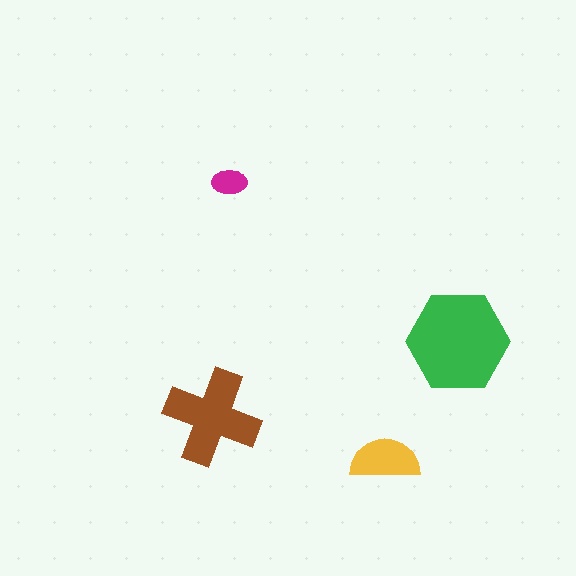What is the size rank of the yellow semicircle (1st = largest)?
3rd.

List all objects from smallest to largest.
The magenta ellipse, the yellow semicircle, the brown cross, the green hexagon.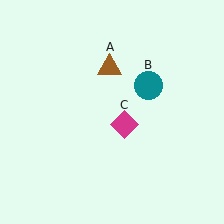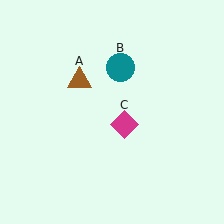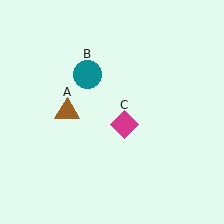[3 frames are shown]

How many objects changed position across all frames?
2 objects changed position: brown triangle (object A), teal circle (object B).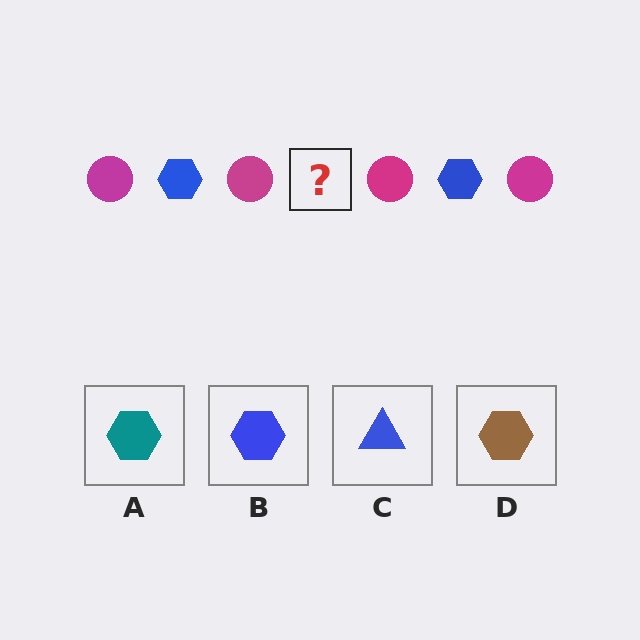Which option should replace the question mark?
Option B.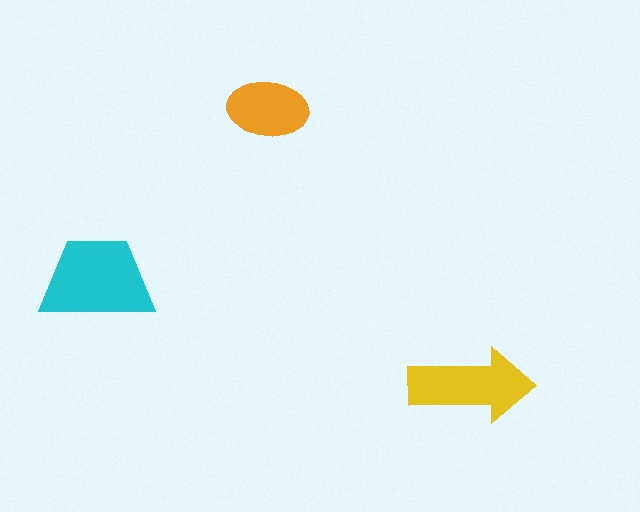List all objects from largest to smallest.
The cyan trapezoid, the yellow arrow, the orange ellipse.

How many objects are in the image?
There are 3 objects in the image.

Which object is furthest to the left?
The cyan trapezoid is leftmost.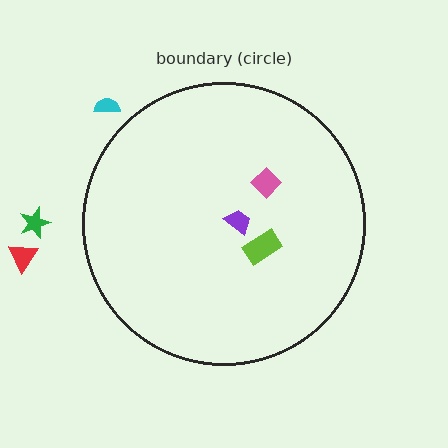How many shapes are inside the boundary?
3 inside, 3 outside.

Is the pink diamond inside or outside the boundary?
Inside.